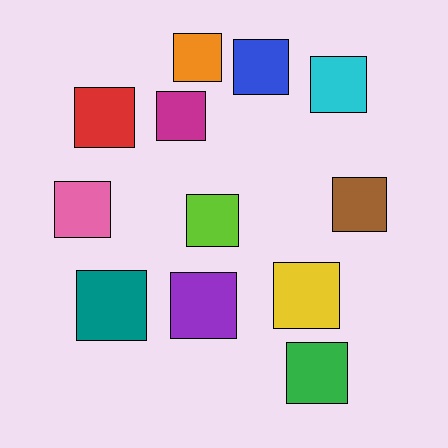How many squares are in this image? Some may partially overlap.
There are 12 squares.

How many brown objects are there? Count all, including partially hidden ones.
There is 1 brown object.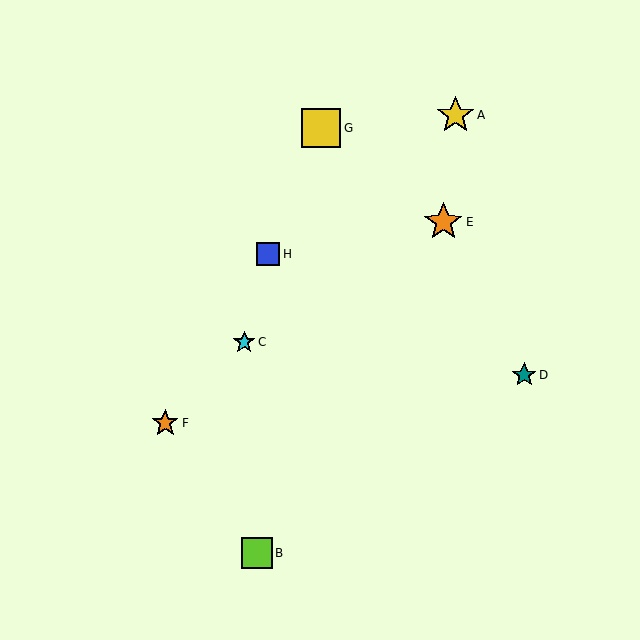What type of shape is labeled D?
Shape D is a teal star.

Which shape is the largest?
The orange star (labeled E) is the largest.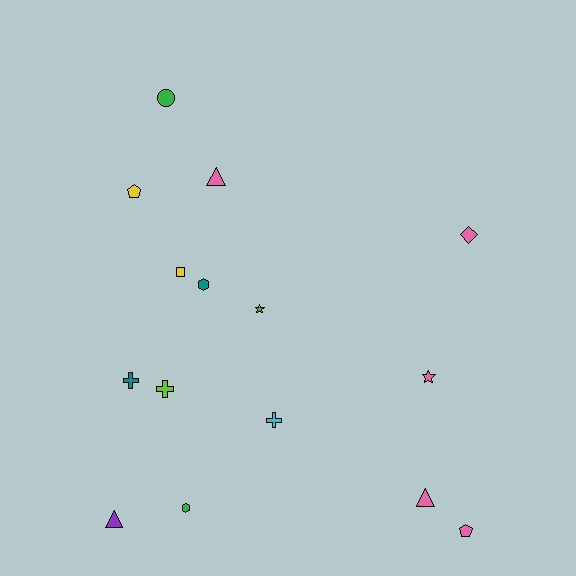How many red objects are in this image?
There are no red objects.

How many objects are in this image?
There are 15 objects.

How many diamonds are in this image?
There is 1 diamond.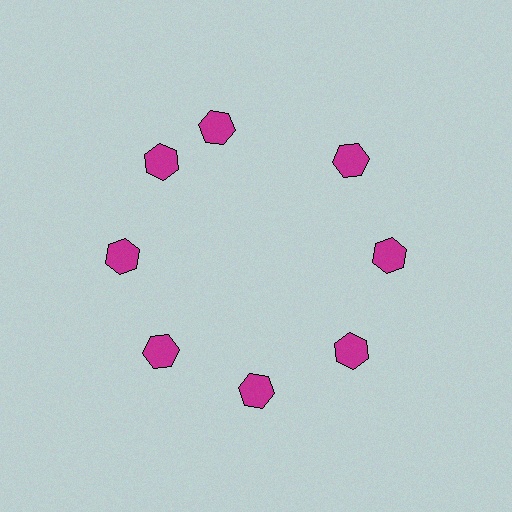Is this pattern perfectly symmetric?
No. The 8 magenta hexagons are arranged in a ring, but one element near the 12 o'clock position is rotated out of alignment along the ring, breaking the 8-fold rotational symmetry.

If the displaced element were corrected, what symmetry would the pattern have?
It would have 8-fold rotational symmetry — the pattern would map onto itself every 45 degrees.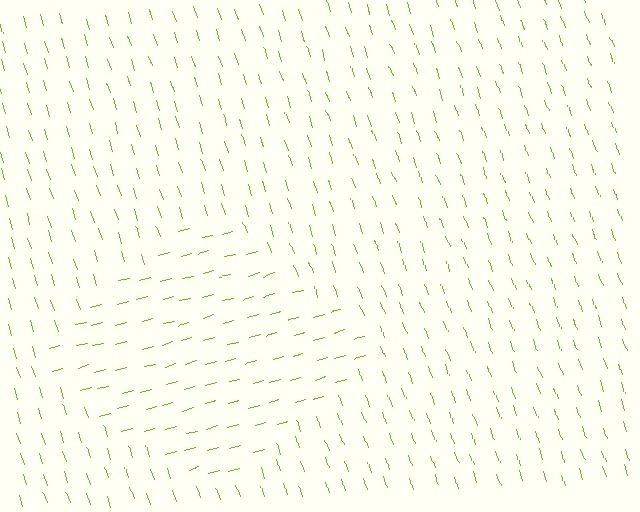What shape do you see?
I see a diamond.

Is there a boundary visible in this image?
Yes, there is a texture boundary formed by a change in line orientation.